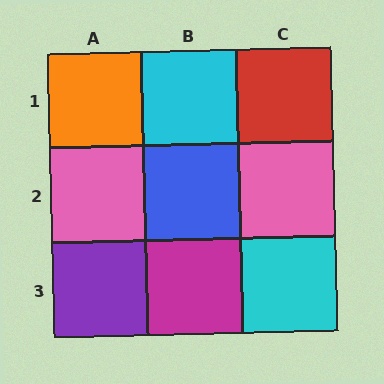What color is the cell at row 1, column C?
Red.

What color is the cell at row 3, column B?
Magenta.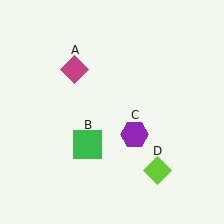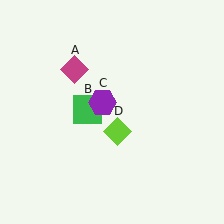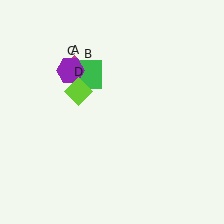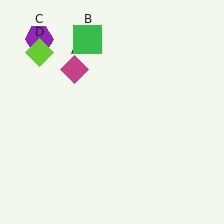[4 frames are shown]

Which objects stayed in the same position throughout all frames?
Magenta diamond (object A) remained stationary.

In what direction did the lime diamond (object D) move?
The lime diamond (object D) moved up and to the left.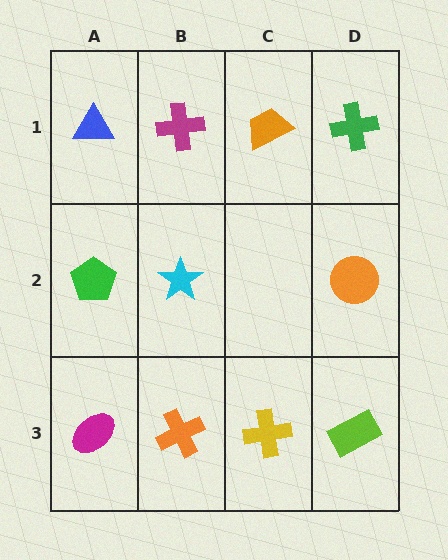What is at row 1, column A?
A blue triangle.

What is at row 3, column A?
A magenta ellipse.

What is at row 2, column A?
A green pentagon.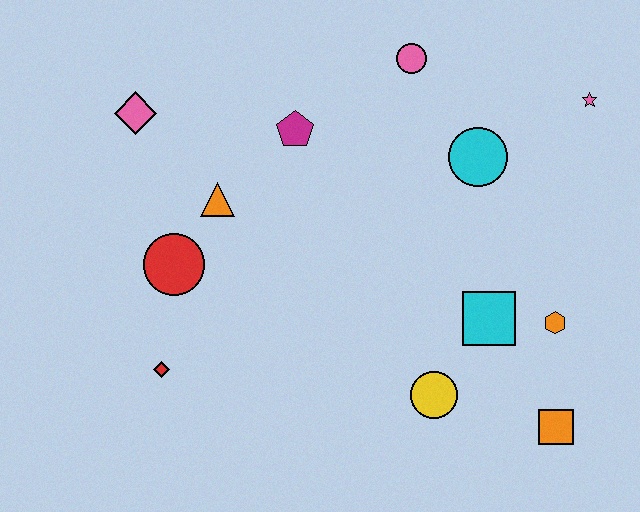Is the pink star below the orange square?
No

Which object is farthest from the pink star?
The red diamond is farthest from the pink star.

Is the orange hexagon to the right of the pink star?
No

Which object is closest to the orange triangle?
The red circle is closest to the orange triangle.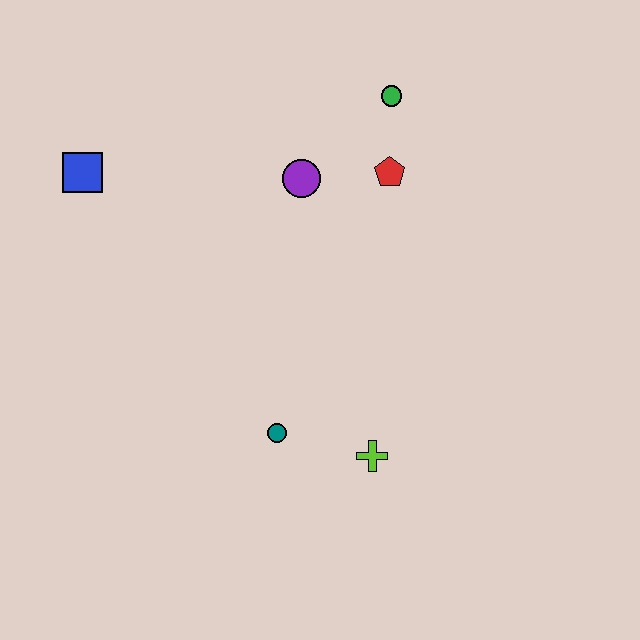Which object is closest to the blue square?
The purple circle is closest to the blue square.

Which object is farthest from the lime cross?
The blue square is farthest from the lime cross.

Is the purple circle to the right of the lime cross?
No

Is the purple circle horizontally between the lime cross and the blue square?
Yes